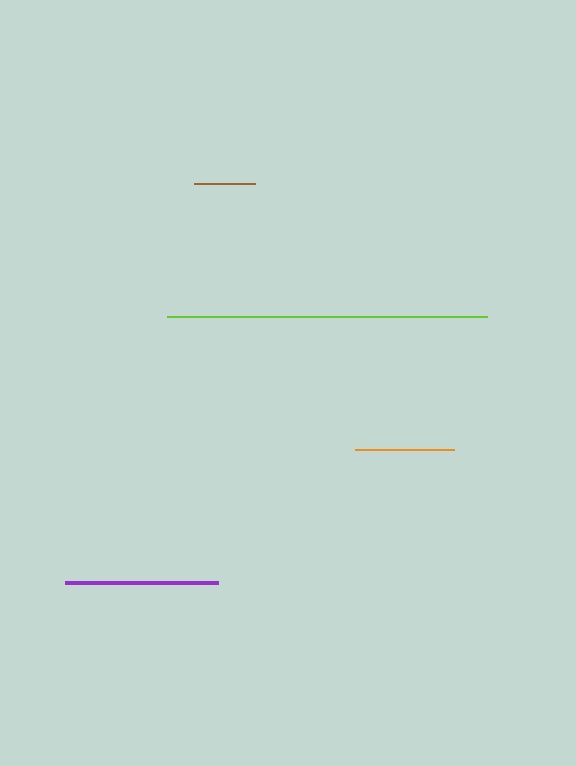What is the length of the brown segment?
The brown segment is approximately 62 pixels long.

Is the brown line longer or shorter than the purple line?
The purple line is longer than the brown line.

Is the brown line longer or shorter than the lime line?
The lime line is longer than the brown line.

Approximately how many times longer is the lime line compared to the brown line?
The lime line is approximately 5.2 times the length of the brown line.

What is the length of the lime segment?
The lime segment is approximately 320 pixels long.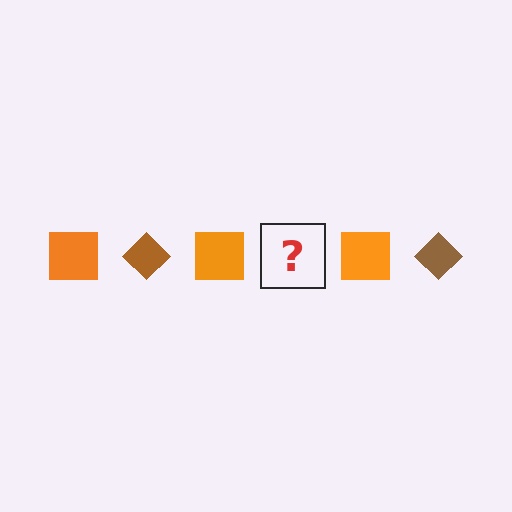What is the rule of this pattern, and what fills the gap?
The rule is that the pattern alternates between orange square and brown diamond. The gap should be filled with a brown diamond.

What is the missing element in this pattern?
The missing element is a brown diamond.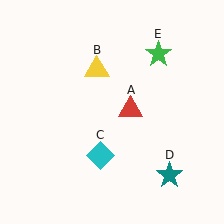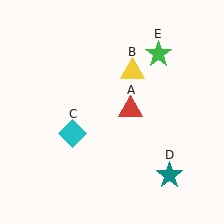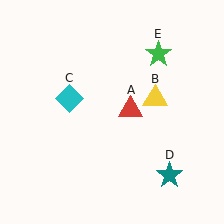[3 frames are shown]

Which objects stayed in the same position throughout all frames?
Red triangle (object A) and teal star (object D) and green star (object E) remained stationary.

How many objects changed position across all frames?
2 objects changed position: yellow triangle (object B), cyan diamond (object C).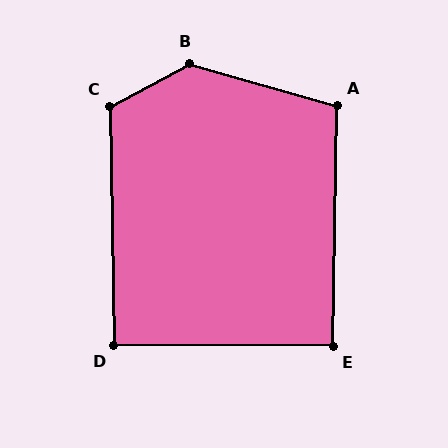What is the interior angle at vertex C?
Approximately 117 degrees (obtuse).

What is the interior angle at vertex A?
Approximately 105 degrees (obtuse).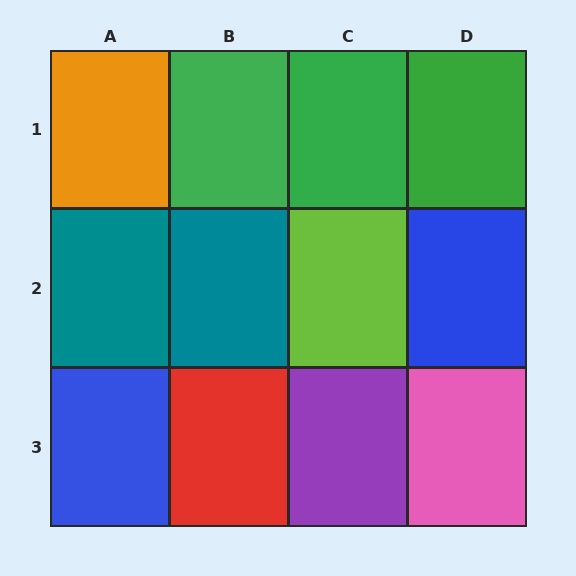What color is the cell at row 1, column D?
Green.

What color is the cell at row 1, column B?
Green.